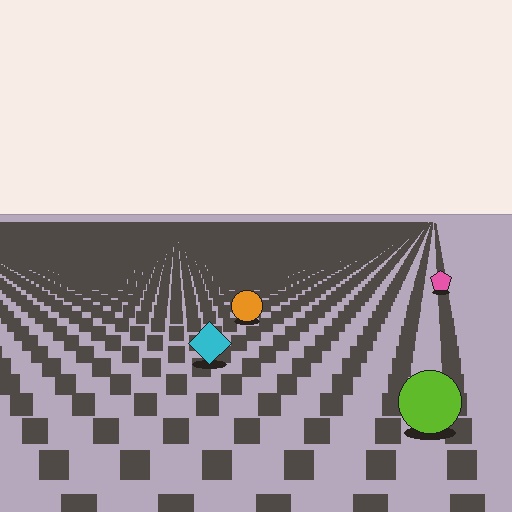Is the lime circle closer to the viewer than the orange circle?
Yes. The lime circle is closer — you can tell from the texture gradient: the ground texture is coarser near it.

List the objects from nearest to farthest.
From nearest to farthest: the lime circle, the cyan diamond, the orange circle, the pink pentagon.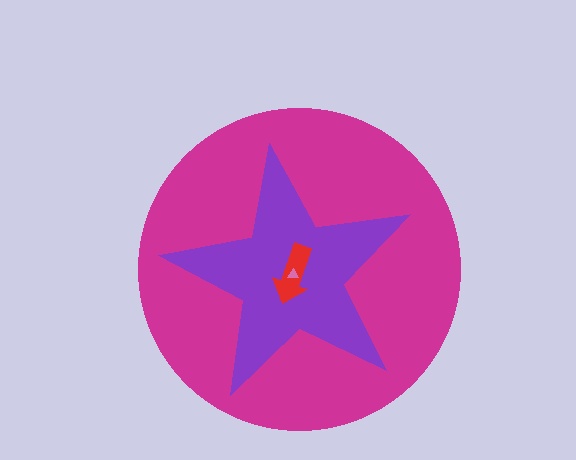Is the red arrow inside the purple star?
Yes.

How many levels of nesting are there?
4.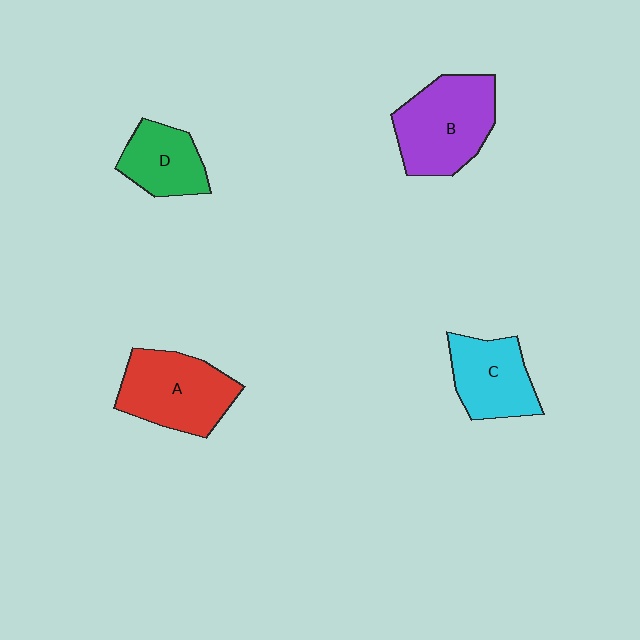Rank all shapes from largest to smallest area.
From largest to smallest: B (purple), A (red), C (cyan), D (green).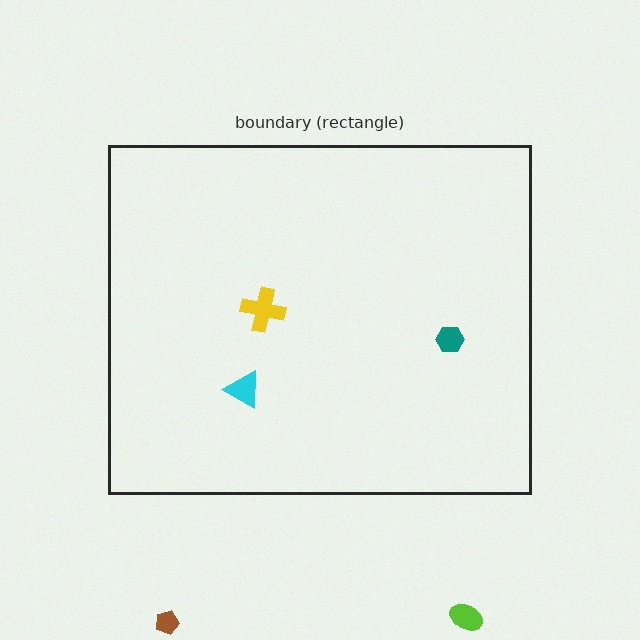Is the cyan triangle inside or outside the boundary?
Inside.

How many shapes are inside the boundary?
3 inside, 2 outside.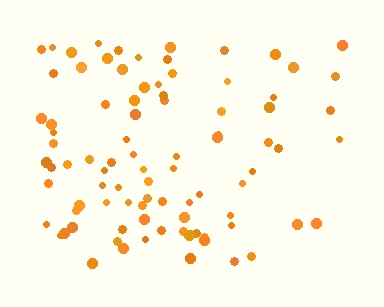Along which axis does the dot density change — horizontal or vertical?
Horizontal.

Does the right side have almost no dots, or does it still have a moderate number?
Still a moderate number, just noticeably fewer than the left.